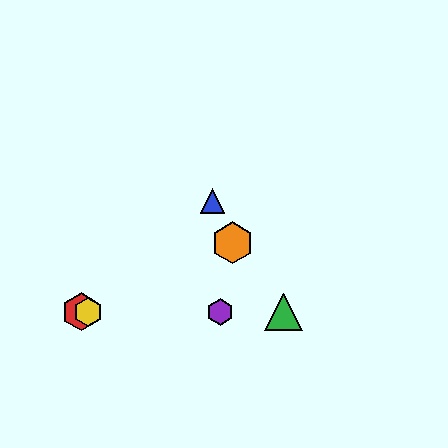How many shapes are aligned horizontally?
4 shapes (the red hexagon, the green triangle, the yellow hexagon, the purple hexagon) are aligned horizontally.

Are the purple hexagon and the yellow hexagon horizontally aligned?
Yes, both are at y≈312.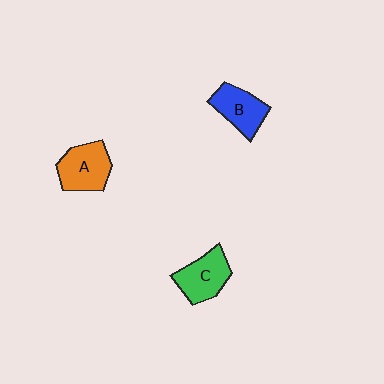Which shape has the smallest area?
Shape B (blue).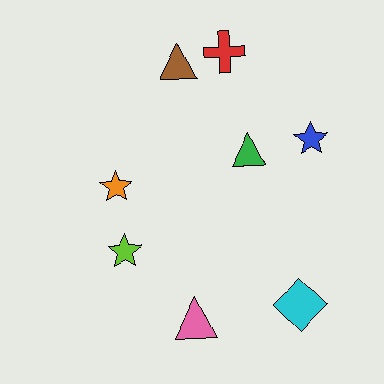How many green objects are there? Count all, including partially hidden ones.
There is 1 green object.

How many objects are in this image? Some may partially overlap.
There are 8 objects.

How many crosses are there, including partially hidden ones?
There is 1 cross.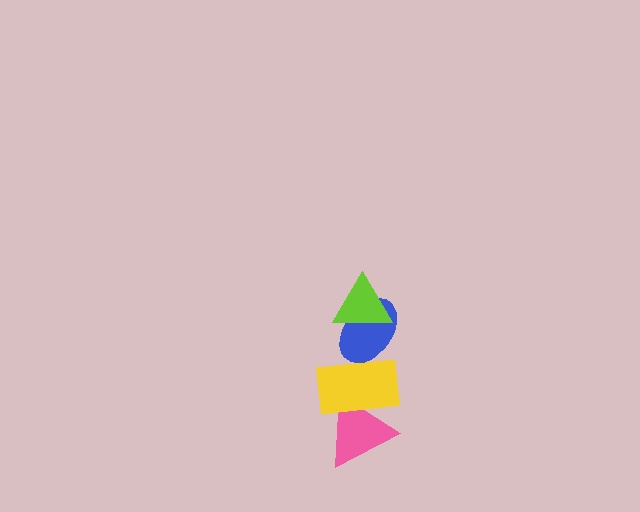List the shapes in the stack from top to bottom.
From top to bottom: the lime triangle, the blue ellipse, the yellow rectangle, the pink triangle.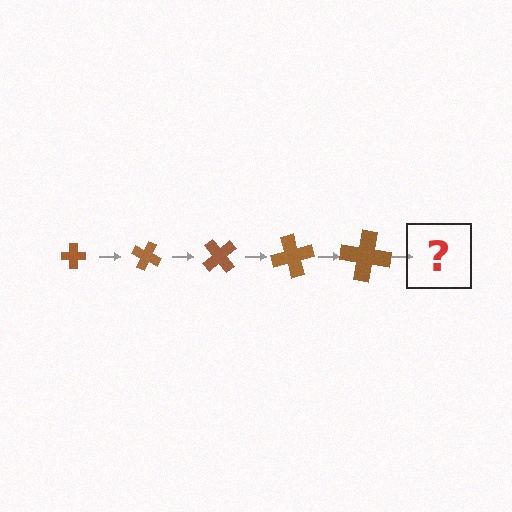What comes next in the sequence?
The next element should be a cross, larger than the previous one and rotated 125 degrees from the start.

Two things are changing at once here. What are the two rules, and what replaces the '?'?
The two rules are that the cross grows larger each step and it rotates 25 degrees each step. The '?' should be a cross, larger than the previous one and rotated 125 degrees from the start.